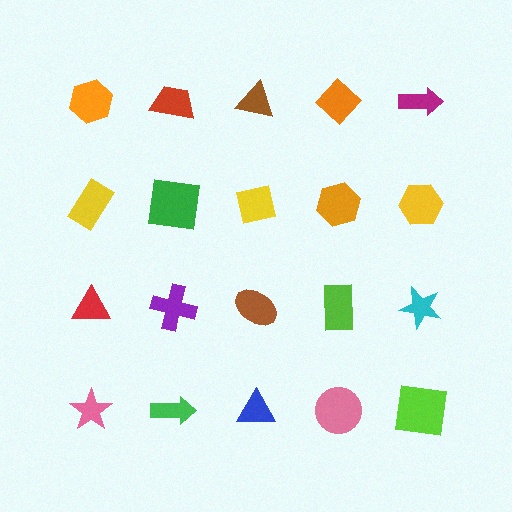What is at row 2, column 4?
An orange hexagon.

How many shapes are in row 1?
5 shapes.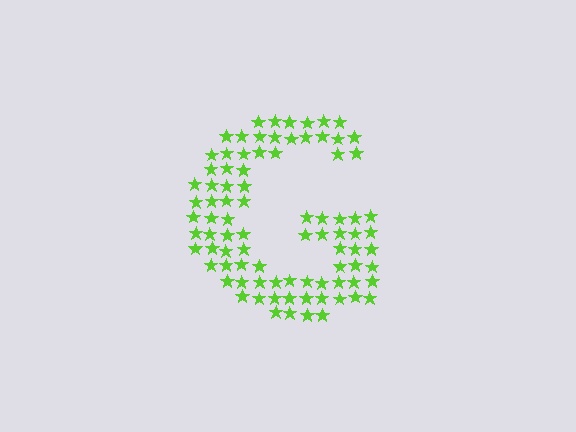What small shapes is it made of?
It is made of small stars.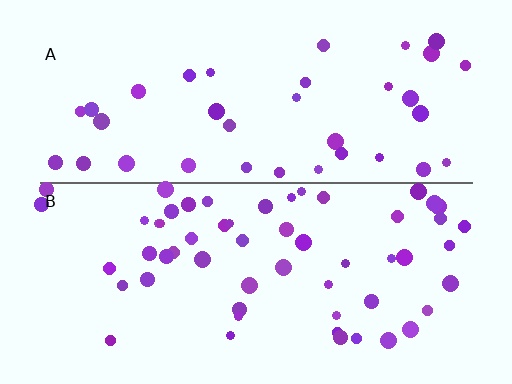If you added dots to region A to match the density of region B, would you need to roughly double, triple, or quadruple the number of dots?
Approximately double.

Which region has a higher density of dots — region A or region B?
B (the bottom).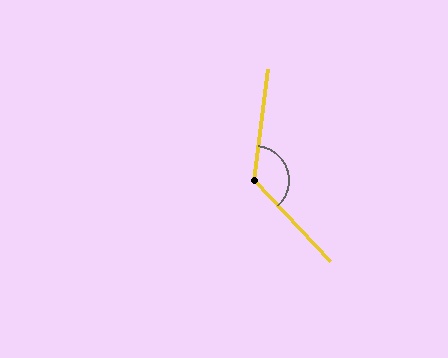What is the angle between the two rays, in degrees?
Approximately 130 degrees.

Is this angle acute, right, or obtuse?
It is obtuse.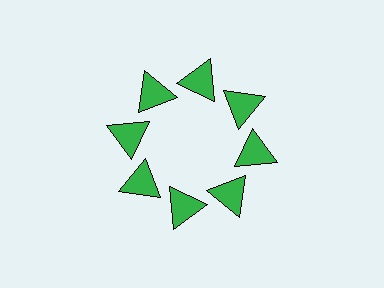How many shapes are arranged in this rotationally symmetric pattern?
There are 8 shapes, arranged in 8 groups of 1.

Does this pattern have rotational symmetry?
Yes, this pattern has 8-fold rotational symmetry. It looks the same after rotating 45 degrees around the center.